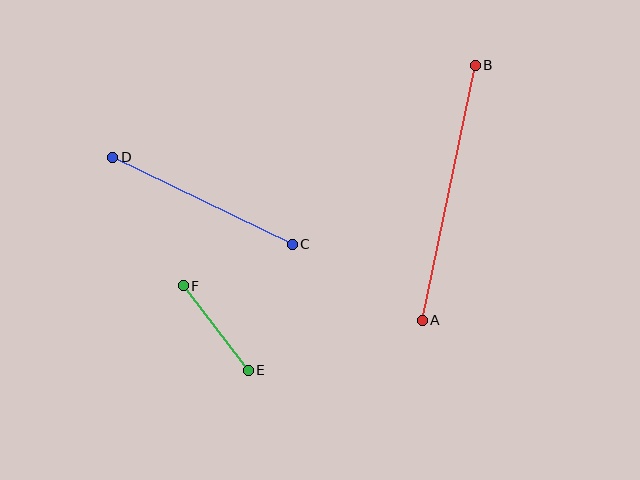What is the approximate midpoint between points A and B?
The midpoint is at approximately (449, 193) pixels.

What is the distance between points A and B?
The distance is approximately 261 pixels.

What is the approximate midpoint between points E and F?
The midpoint is at approximately (216, 328) pixels.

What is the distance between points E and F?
The distance is approximately 106 pixels.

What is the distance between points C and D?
The distance is approximately 199 pixels.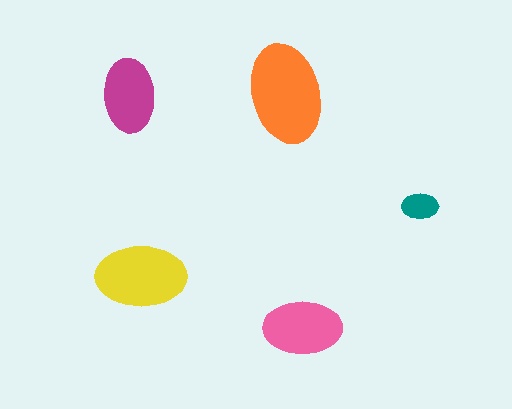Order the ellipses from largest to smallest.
the orange one, the yellow one, the pink one, the magenta one, the teal one.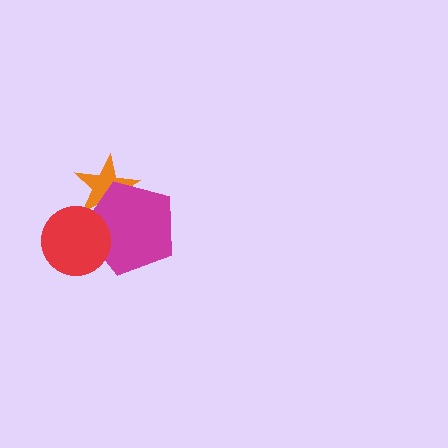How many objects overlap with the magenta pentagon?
2 objects overlap with the magenta pentagon.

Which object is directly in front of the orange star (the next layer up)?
The magenta pentagon is directly in front of the orange star.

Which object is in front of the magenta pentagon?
The red circle is in front of the magenta pentagon.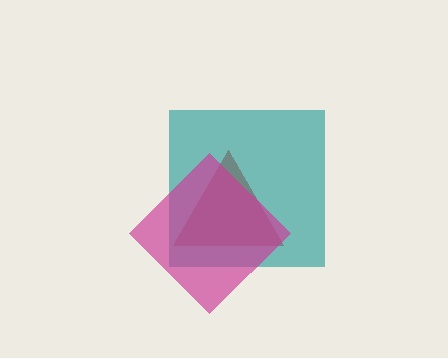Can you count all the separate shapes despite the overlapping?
Yes, there are 3 separate shapes.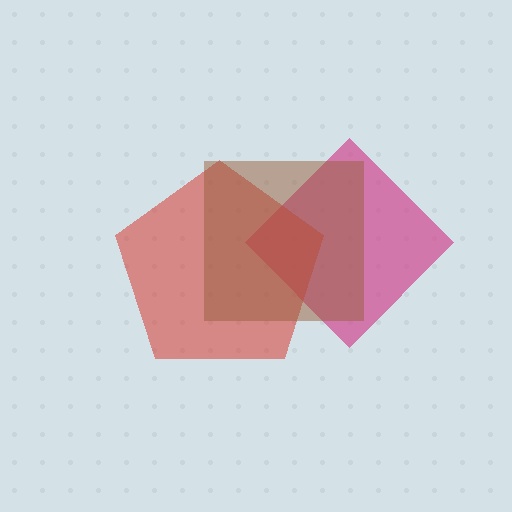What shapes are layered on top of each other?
The layered shapes are: a magenta diamond, a red pentagon, a brown square.